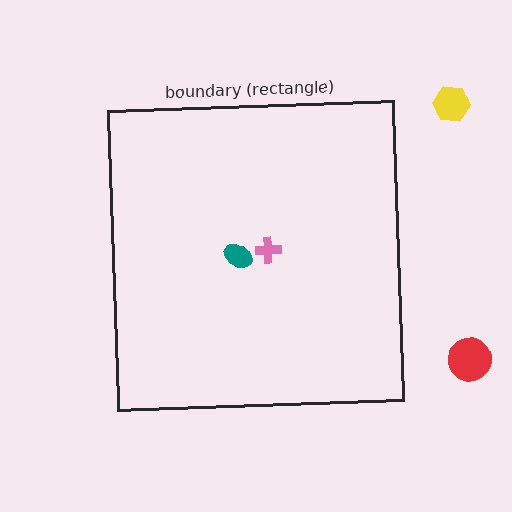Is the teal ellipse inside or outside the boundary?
Inside.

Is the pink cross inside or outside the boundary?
Inside.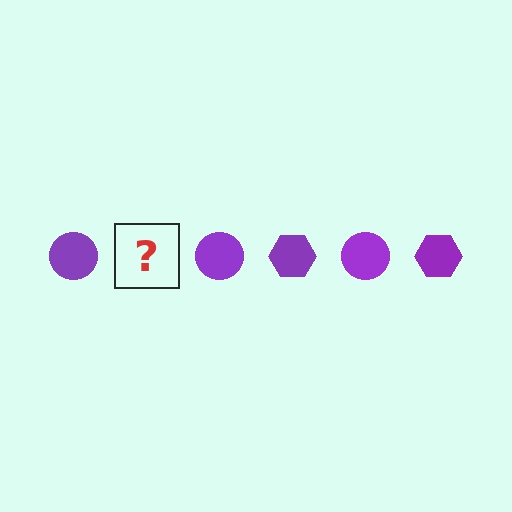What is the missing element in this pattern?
The missing element is a purple hexagon.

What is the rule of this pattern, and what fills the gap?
The rule is that the pattern cycles through circle, hexagon shapes in purple. The gap should be filled with a purple hexagon.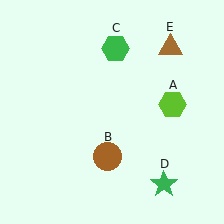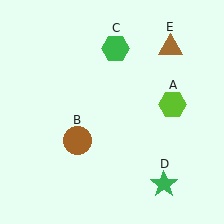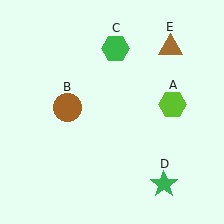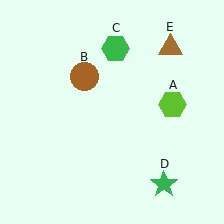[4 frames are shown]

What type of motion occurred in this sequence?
The brown circle (object B) rotated clockwise around the center of the scene.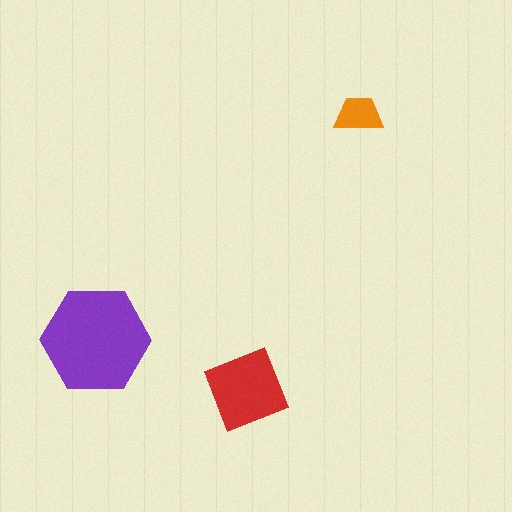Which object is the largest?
The purple hexagon.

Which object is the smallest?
The orange trapezoid.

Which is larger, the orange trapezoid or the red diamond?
The red diamond.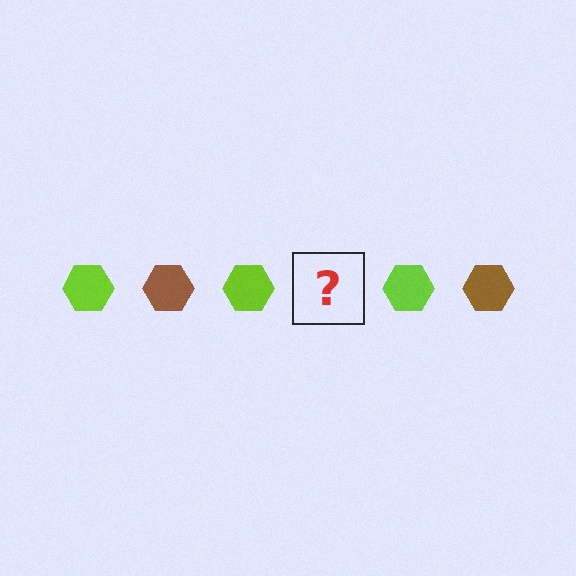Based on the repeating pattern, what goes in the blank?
The blank should be a brown hexagon.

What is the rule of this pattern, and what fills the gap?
The rule is that the pattern cycles through lime, brown hexagons. The gap should be filled with a brown hexagon.